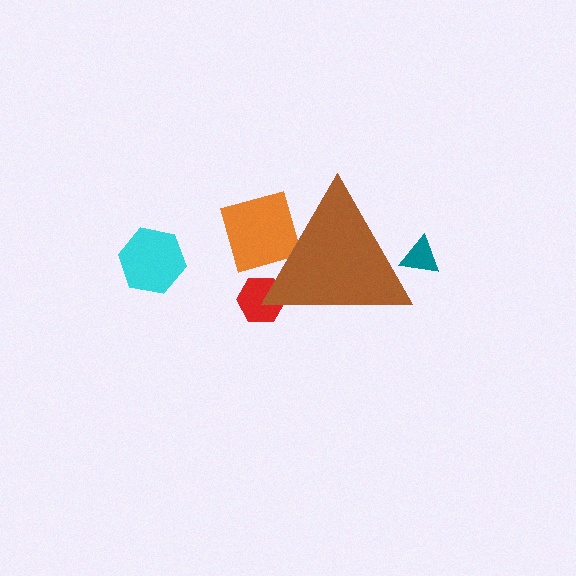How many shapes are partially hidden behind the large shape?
3 shapes are partially hidden.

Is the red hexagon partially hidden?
Yes, the red hexagon is partially hidden behind the brown triangle.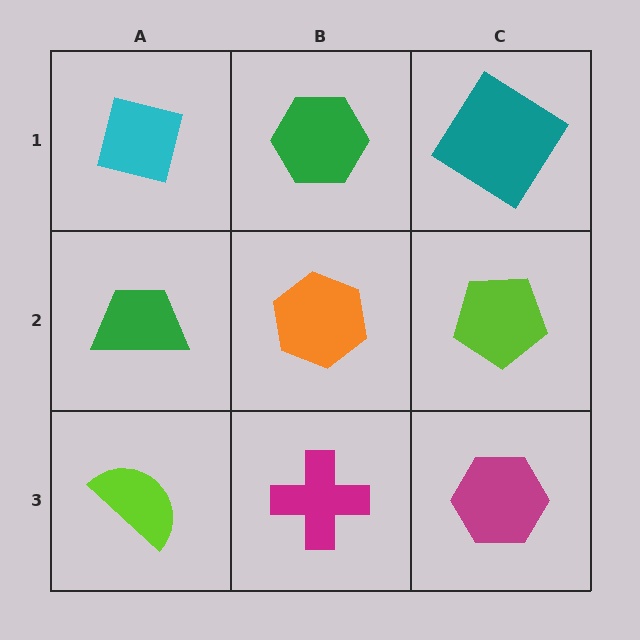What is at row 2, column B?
An orange hexagon.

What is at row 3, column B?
A magenta cross.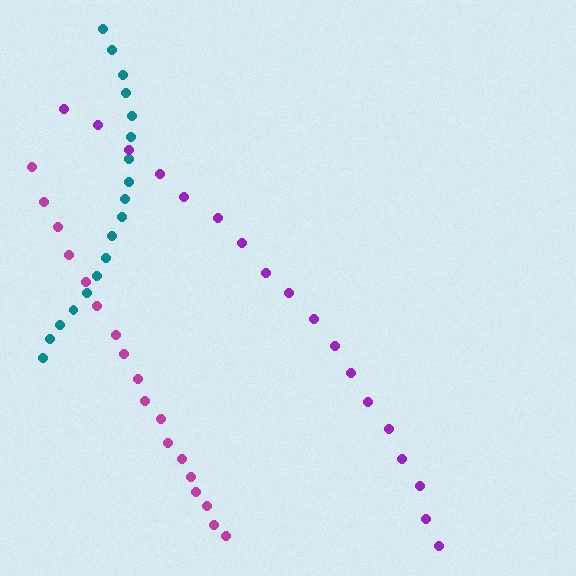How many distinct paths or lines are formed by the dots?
There are 3 distinct paths.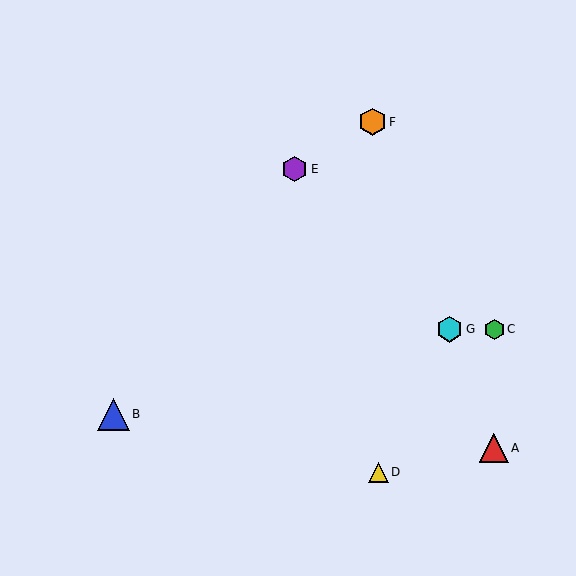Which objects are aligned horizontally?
Objects C, G are aligned horizontally.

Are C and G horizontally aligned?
Yes, both are at y≈329.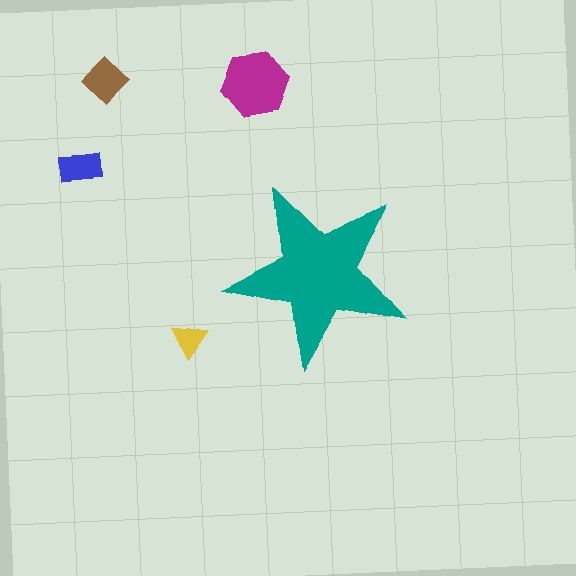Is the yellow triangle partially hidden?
No, the yellow triangle is fully visible.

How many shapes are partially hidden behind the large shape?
0 shapes are partially hidden.